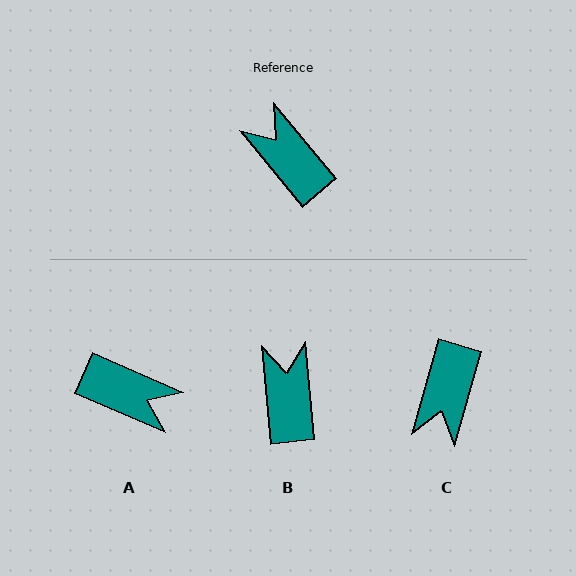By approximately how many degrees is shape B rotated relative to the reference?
Approximately 34 degrees clockwise.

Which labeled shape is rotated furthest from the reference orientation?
A, about 153 degrees away.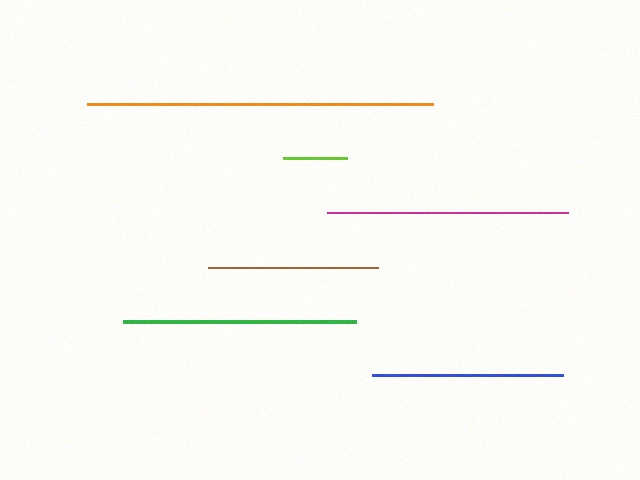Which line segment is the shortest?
The lime line is the shortest at approximately 64 pixels.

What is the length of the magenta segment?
The magenta segment is approximately 241 pixels long.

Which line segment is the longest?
The orange line is the longest at approximately 346 pixels.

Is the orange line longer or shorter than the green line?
The orange line is longer than the green line.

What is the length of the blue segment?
The blue segment is approximately 191 pixels long.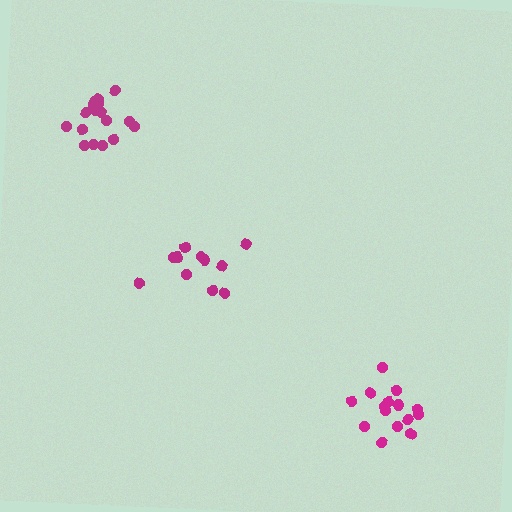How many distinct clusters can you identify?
There are 3 distinct clusters.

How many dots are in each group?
Group 1: 11 dots, Group 2: 15 dots, Group 3: 17 dots (43 total).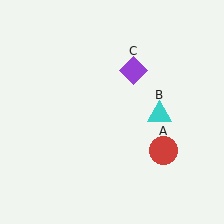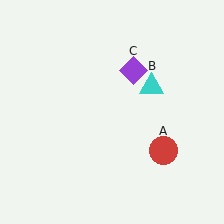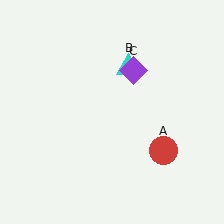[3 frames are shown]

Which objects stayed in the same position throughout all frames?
Red circle (object A) and purple diamond (object C) remained stationary.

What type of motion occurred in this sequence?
The cyan triangle (object B) rotated counterclockwise around the center of the scene.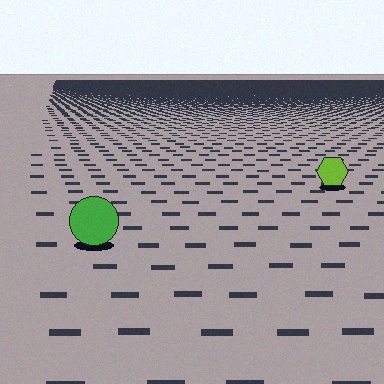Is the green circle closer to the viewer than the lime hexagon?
Yes. The green circle is closer — you can tell from the texture gradient: the ground texture is coarser near it.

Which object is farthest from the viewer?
The lime hexagon is farthest from the viewer. It appears smaller and the ground texture around it is denser.